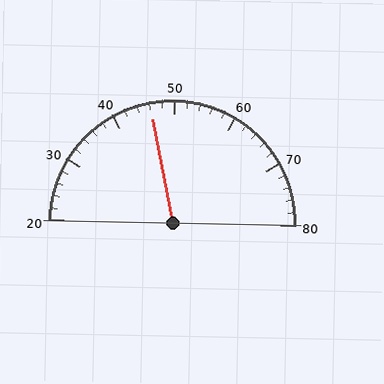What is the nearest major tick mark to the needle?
The nearest major tick mark is 50.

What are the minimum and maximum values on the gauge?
The gauge ranges from 20 to 80.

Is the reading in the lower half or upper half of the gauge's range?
The reading is in the lower half of the range (20 to 80).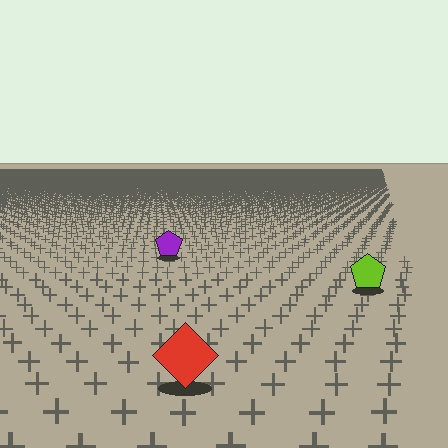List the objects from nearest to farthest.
From nearest to farthest: the red diamond, the lime pentagon, the purple pentagon.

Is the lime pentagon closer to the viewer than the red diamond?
No. The red diamond is closer — you can tell from the texture gradient: the ground texture is coarser near it.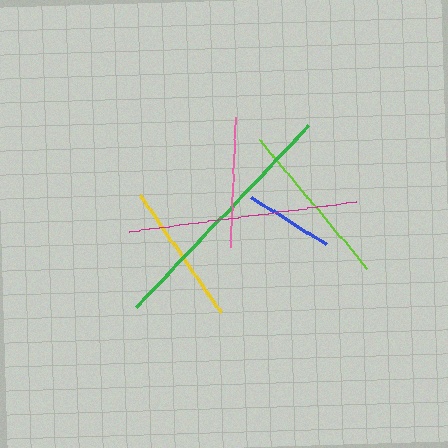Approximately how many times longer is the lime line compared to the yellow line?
The lime line is approximately 1.2 times the length of the yellow line.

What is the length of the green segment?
The green segment is approximately 250 pixels long.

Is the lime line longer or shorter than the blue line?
The lime line is longer than the blue line.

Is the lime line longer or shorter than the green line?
The green line is longer than the lime line.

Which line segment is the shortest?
The blue line is the shortest at approximately 87 pixels.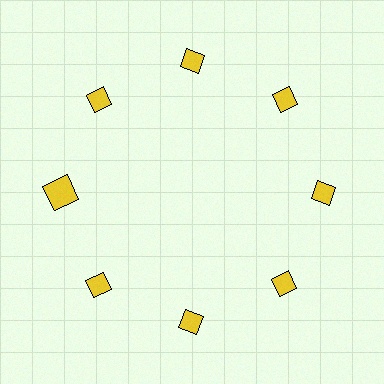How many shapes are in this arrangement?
There are 8 shapes arranged in a ring pattern.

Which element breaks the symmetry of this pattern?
The yellow square at roughly the 9 o'clock position breaks the symmetry. All other shapes are yellow diamonds.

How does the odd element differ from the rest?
It has a different shape: square instead of diamond.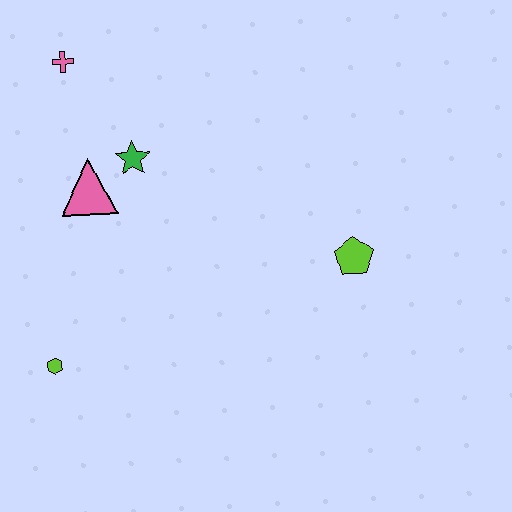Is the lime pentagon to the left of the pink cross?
No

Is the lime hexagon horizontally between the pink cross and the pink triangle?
No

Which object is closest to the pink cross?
The green star is closest to the pink cross.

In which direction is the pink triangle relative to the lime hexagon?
The pink triangle is above the lime hexagon.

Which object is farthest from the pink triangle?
The lime pentagon is farthest from the pink triangle.